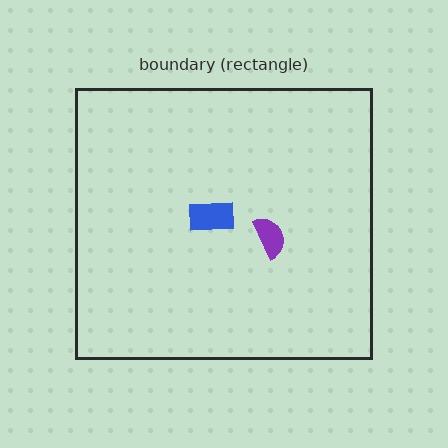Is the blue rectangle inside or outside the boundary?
Inside.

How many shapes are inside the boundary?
2 inside, 0 outside.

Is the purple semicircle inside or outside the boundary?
Inside.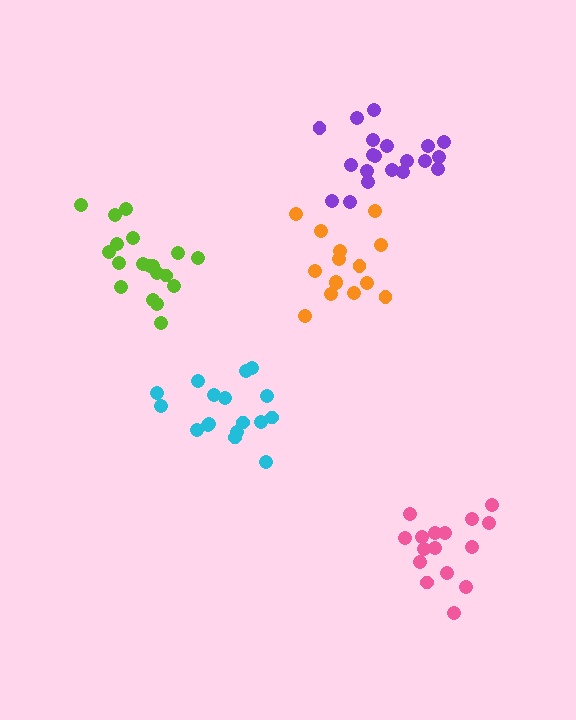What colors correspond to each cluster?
The clusters are colored: lime, orange, cyan, purple, pink.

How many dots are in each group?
Group 1: 19 dots, Group 2: 15 dots, Group 3: 17 dots, Group 4: 20 dots, Group 5: 16 dots (87 total).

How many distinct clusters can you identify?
There are 5 distinct clusters.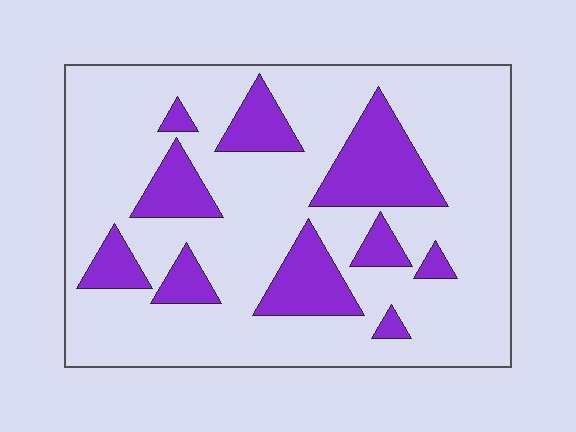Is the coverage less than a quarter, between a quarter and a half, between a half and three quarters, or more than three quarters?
Less than a quarter.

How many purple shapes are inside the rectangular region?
10.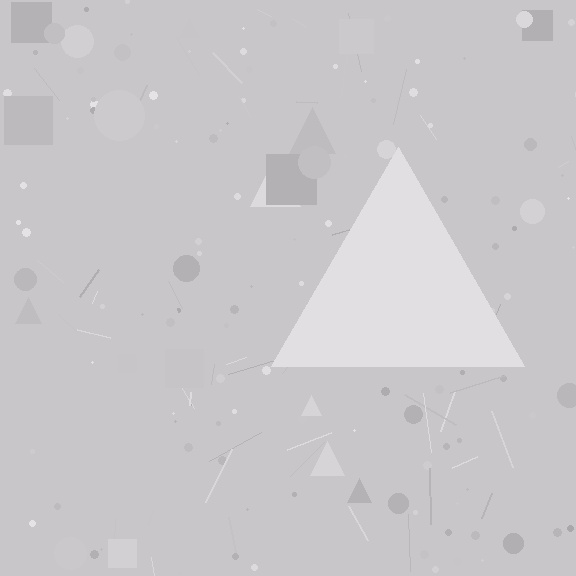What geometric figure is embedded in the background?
A triangle is embedded in the background.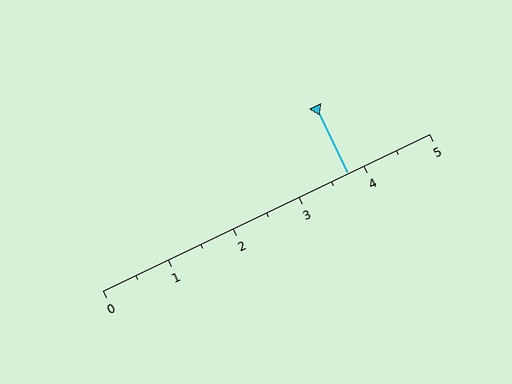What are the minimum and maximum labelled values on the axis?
The axis runs from 0 to 5.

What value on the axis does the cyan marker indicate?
The marker indicates approximately 3.8.